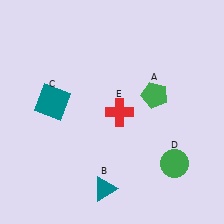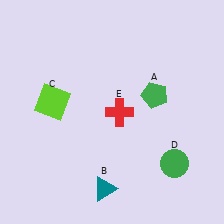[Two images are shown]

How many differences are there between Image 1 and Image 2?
There is 1 difference between the two images.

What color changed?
The square (C) changed from teal in Image 1 to lime in Image 2.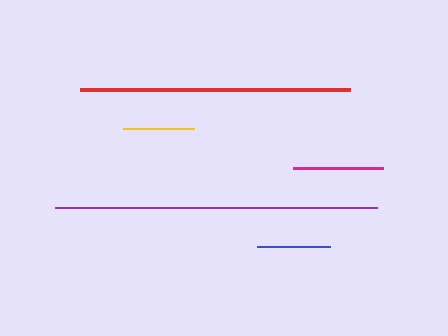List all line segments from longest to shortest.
From longest to shortest: purple, red, magenta, blue, yellow.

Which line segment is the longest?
The purple line is the longest at approximately 322 pixels.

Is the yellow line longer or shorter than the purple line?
The purple line is longer than the yellow line.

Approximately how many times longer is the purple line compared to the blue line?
The purple line is approximately 4.4 times the length of the blue line.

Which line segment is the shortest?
The yellow line is the shortest at approximately 71 pixels.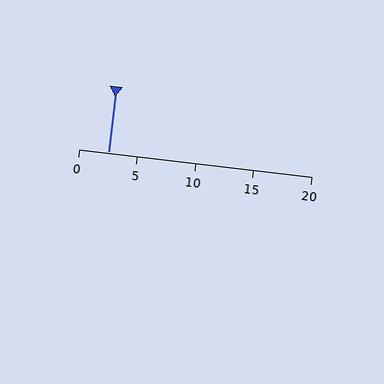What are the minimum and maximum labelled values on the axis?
The axis runs from 0 to 20.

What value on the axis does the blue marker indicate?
The marker indicates approximately 2.5.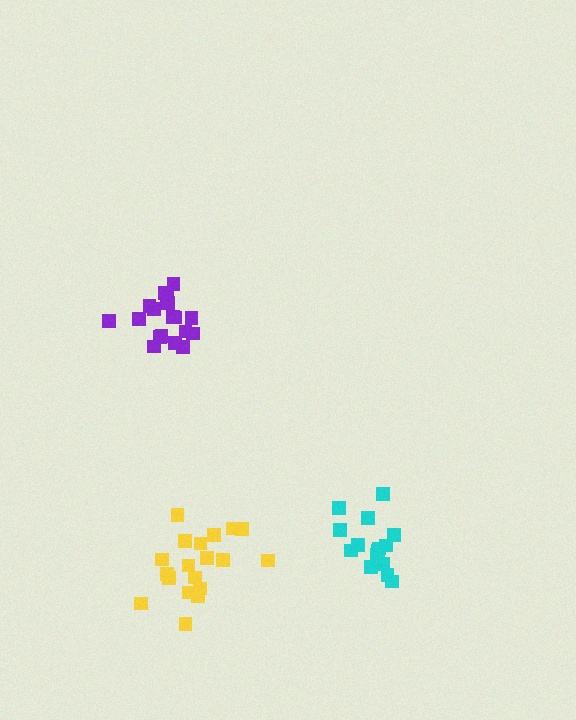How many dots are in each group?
Group 1: 19 dots, Group 2: 18 dots, Group 3: 15 dots (52 total).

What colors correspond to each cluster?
The clusters are colored: yellow, purple, cyan.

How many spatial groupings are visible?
There are 3 spatial groupings.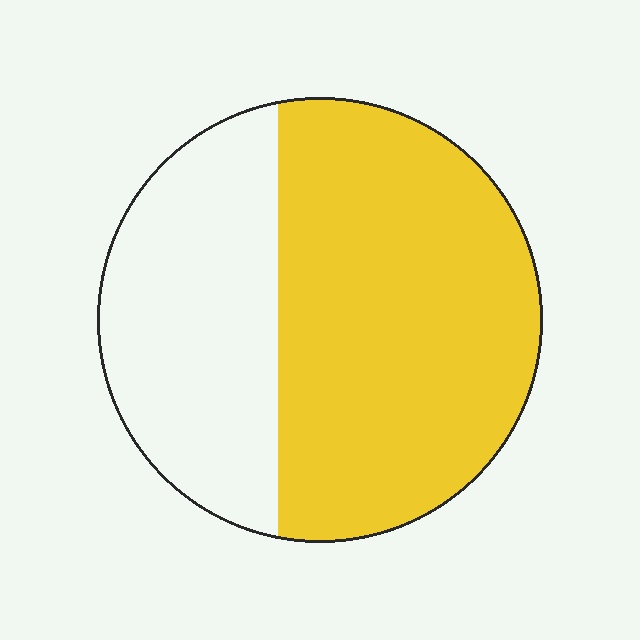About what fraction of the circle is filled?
About five eighths (5/8).